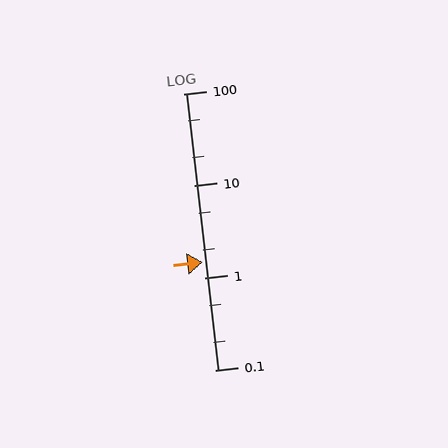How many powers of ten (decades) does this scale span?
The scale spans 3 decades, from 0.1 to 100.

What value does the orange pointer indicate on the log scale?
The pointer indicates approximately 1.5.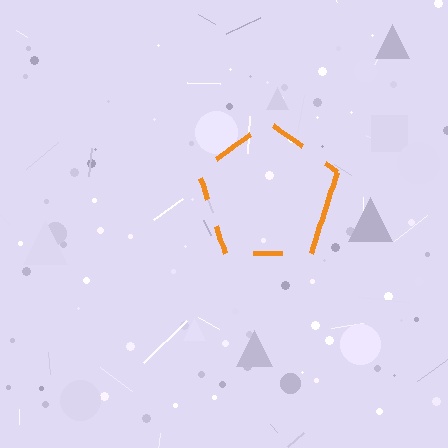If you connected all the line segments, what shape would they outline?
They would outline a pentagon.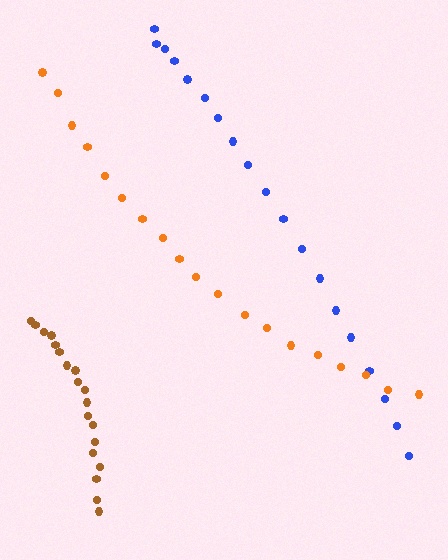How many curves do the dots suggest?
There are 3 distinct paths.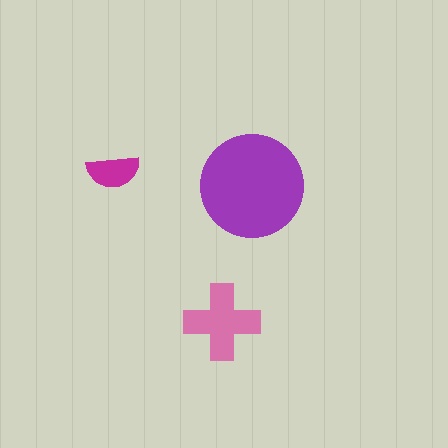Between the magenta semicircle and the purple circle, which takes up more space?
The purple circle.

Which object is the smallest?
The magenta semicircle.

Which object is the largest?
The purple circle.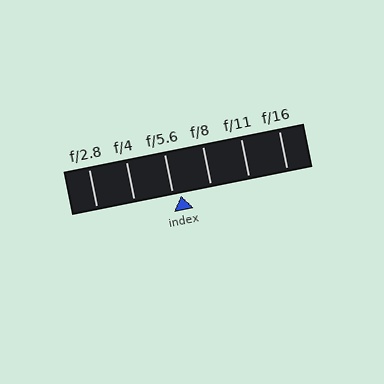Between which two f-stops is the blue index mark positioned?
The index mark is between f/5.6 and f/8.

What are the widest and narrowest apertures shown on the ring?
The widest aperture shown is f/2.8 and the narrowest is f/16.